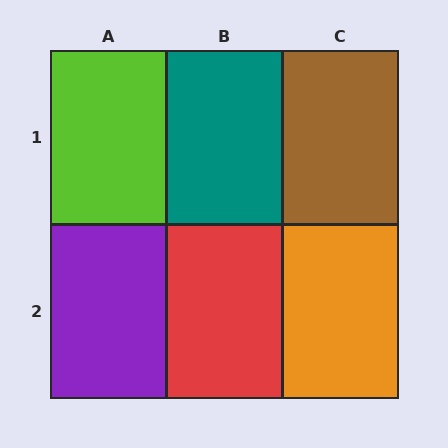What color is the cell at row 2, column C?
Orange.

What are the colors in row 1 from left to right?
Lime, teal, brown.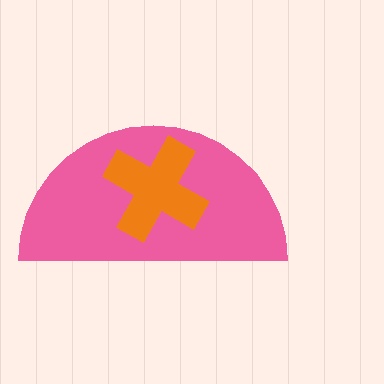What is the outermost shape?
The pink semicircle.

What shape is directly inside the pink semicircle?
The orange cross.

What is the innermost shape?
The orange cross.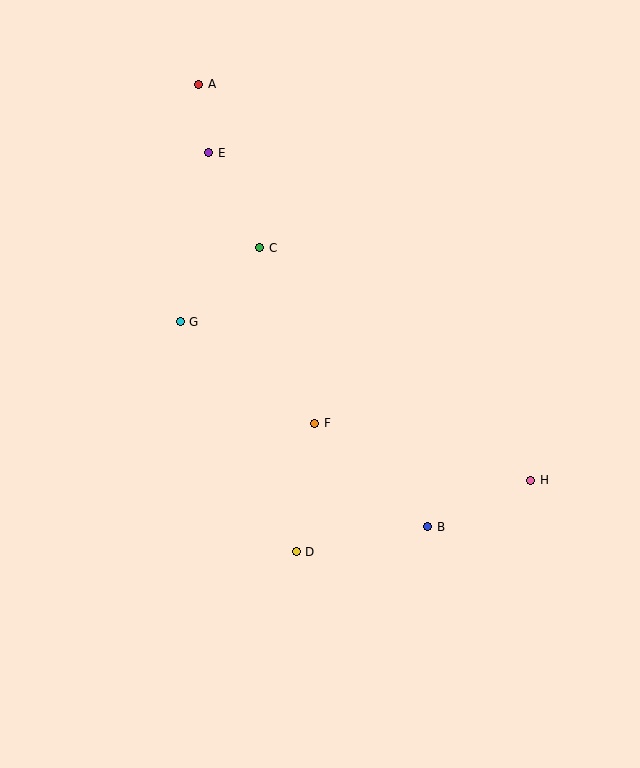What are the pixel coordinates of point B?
Point B is at (428, 527).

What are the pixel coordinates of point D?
Point D is at (296, 552).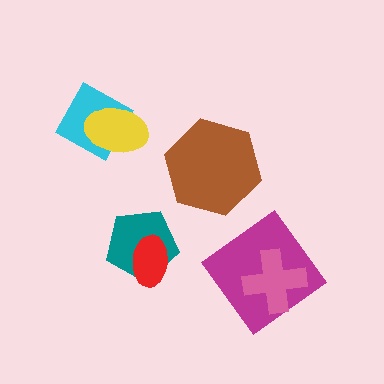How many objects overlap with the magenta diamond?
1 object overlaps with the magenta diamond.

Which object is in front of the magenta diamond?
The pink cross is in front of the magenta diamond.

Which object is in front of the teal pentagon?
The red ellipse is in front of the teal pentagon.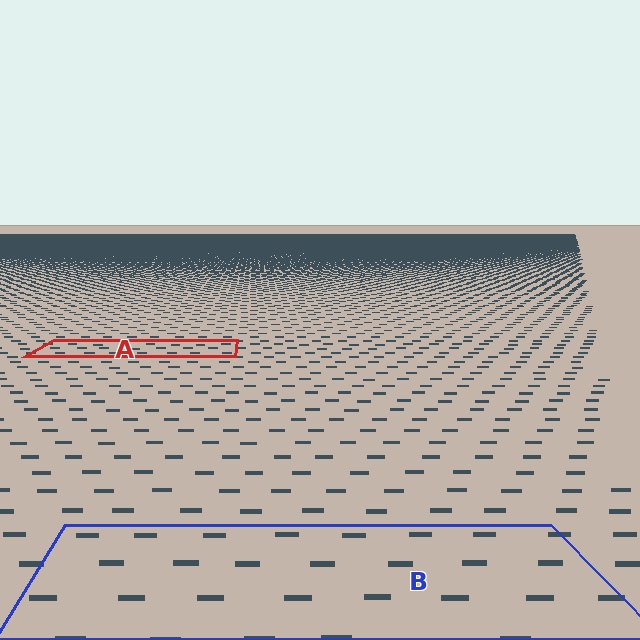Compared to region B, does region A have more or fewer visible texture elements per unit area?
Region A has more texture elements per unit area — they are packed more densely because it is farther away.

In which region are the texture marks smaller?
The texture marks are smaller in region A, because it is farther away.